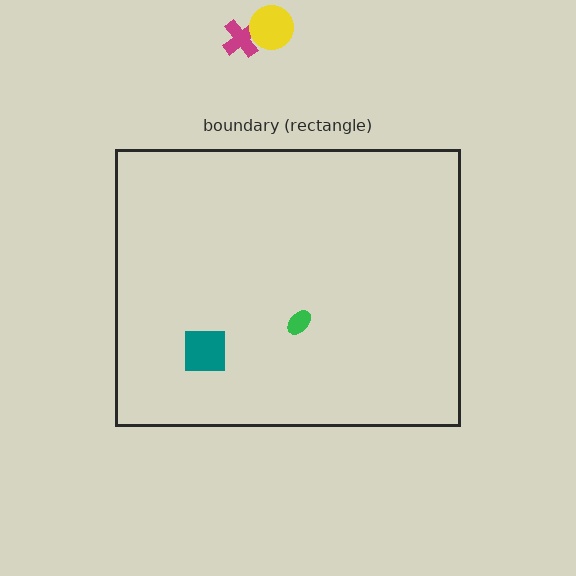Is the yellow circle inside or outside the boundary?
Outside.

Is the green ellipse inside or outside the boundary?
Inside.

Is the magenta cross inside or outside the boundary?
Outside.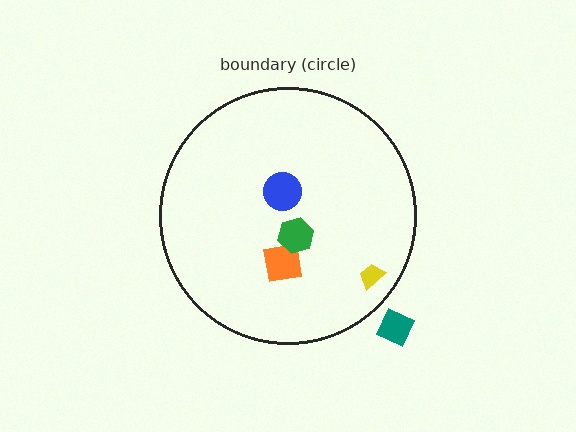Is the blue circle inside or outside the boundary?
Inside.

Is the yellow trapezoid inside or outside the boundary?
Inside.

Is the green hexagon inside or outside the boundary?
Inside.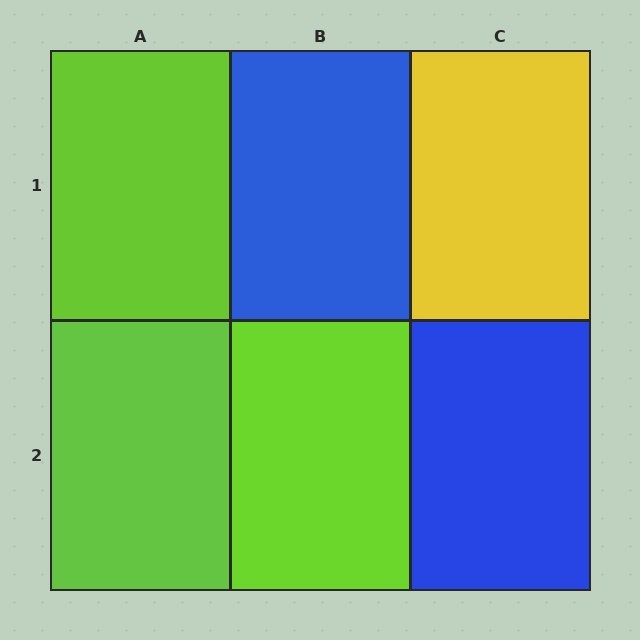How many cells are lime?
3 cells are lime.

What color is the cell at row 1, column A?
Lime.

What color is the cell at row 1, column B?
Blue.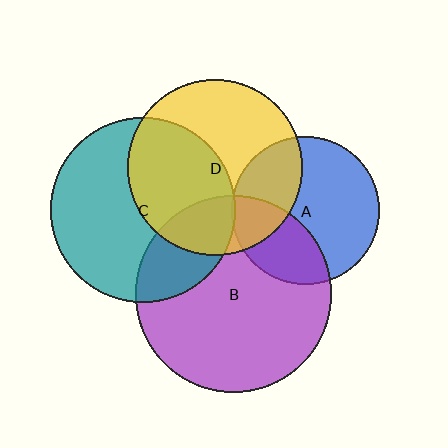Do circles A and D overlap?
Yes.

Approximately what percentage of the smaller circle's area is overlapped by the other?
Approximately 30%.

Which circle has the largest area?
Circle B (purple).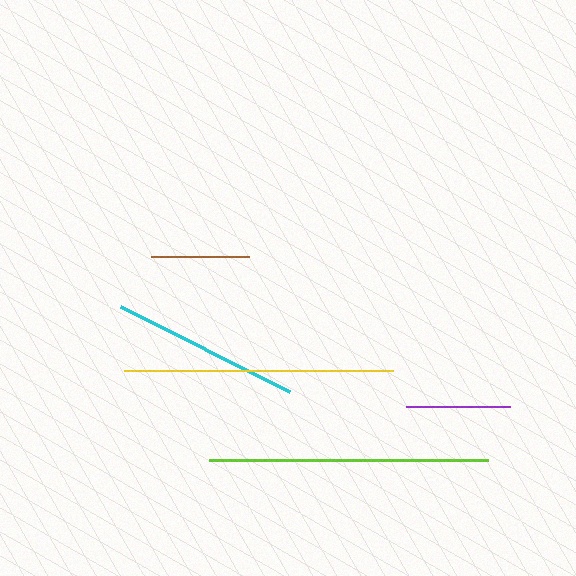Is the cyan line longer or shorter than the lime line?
The lime line is longer than the cyan line.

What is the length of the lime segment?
The lime segment is approximately 278 pixels long.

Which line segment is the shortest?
The brown line is the shortest at approximately 99 pixels.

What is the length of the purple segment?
The purple segment is approximately 103 pixels long.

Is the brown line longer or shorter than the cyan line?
The cyan line is longer than the brown line.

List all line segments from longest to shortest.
From longest to shortest: lime, yellow, cyan, purple, brown.